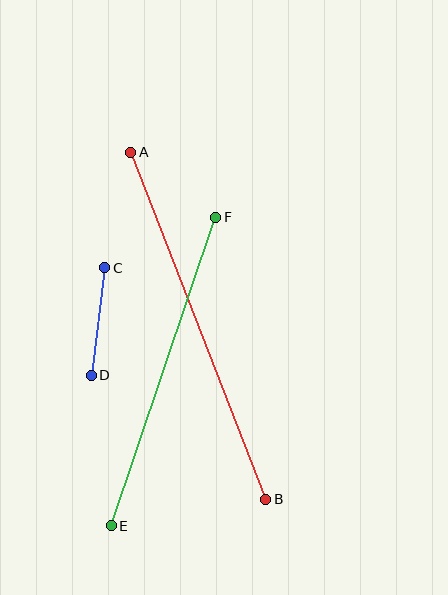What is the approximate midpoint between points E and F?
The midpoint is at approximately (163, 372) pixels.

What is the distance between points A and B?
The distance is approximately 372 pixels.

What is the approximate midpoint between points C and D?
The midpoint is at approximately (98, 322) pixels.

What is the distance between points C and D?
The distance is approximately 108 pixels.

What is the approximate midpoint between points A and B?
The midpoint is at approximately (198, 326) pixels.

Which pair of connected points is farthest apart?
Points A and B are farthest apart.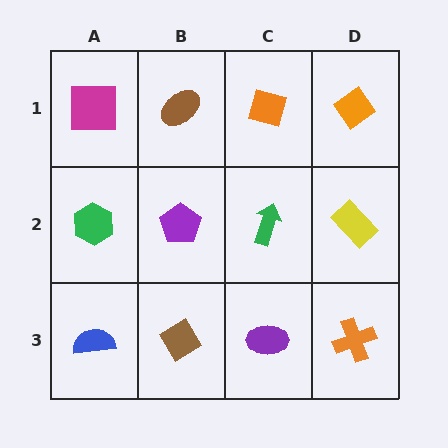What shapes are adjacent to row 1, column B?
A purple pentagon (row 2, column B), a magenta square (row 1, column A), an orange square (row 1, column C).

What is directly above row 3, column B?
A purple pentagon.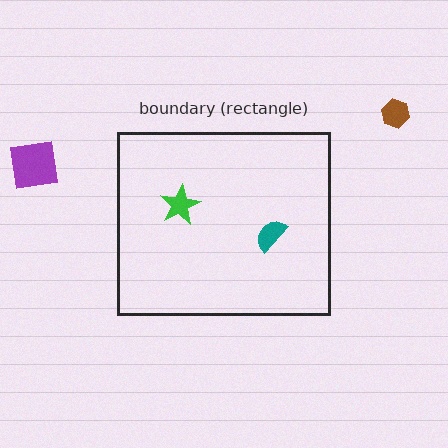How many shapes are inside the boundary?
2 inside, 2 outside.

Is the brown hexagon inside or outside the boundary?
Outside.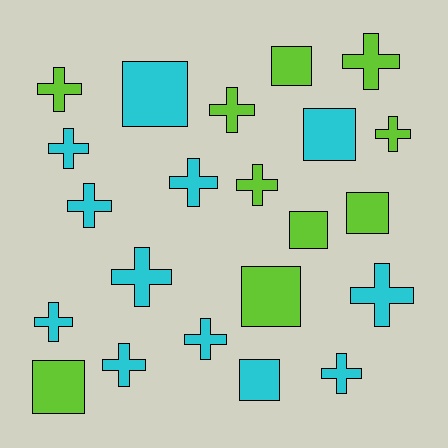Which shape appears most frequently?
Cross, with 14 objects.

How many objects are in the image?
There are 22 objects.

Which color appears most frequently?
Cyan, with 12 objects.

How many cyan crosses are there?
There are 9 cyan crosses.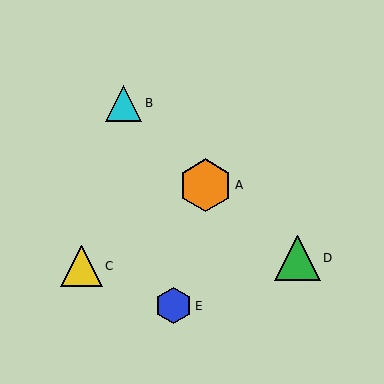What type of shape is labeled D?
Shape D is a green triangle.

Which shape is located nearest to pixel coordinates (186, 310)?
The blue hexagon (labeled E) at (173, 306) is nearest to that location.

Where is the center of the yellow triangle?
The center of the yellow triangle is at (82, 266).